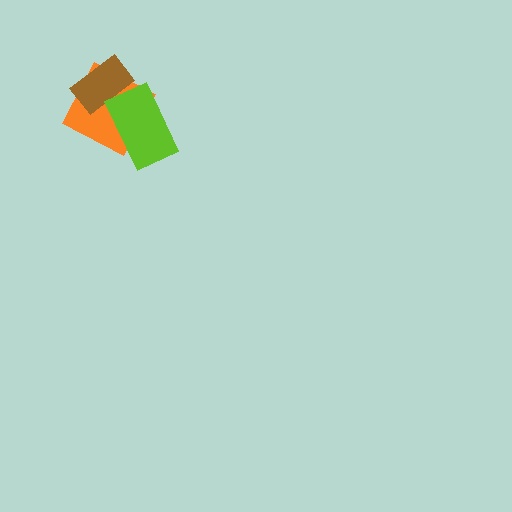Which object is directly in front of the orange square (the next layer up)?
The brown rectangle is directly in front of the orange square.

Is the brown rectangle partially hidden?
Yes, it is partially covered by another shape.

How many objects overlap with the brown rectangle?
2 objects overlap with the brown rectangle.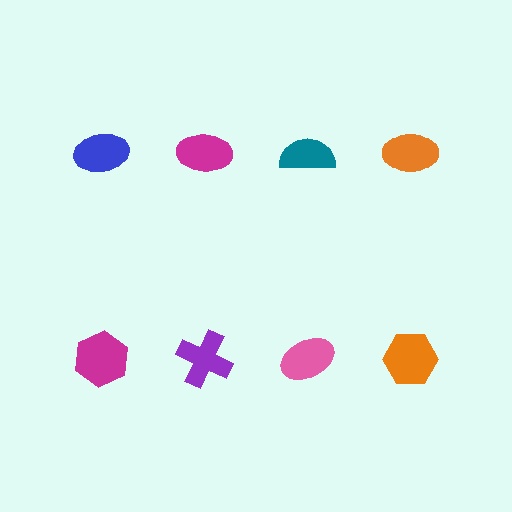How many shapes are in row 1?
4 shapes.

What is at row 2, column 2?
A purple cross.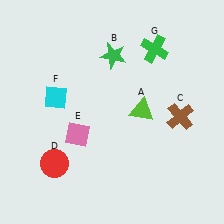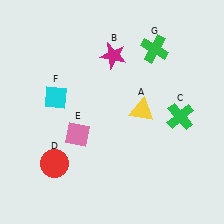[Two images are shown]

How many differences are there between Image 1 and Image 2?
There are 3 differences between the two images.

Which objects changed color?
A changed from lime to yellow. B changed from green to magenta. C changed from brown to green.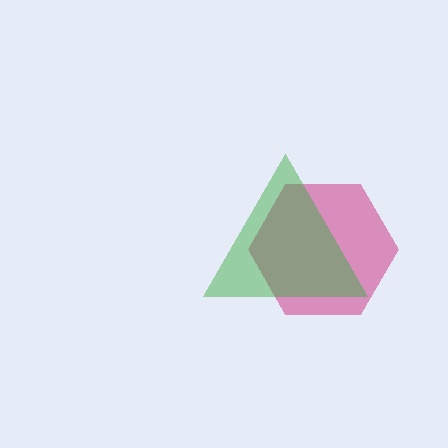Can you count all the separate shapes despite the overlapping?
Yes, there are 2 separate shapes.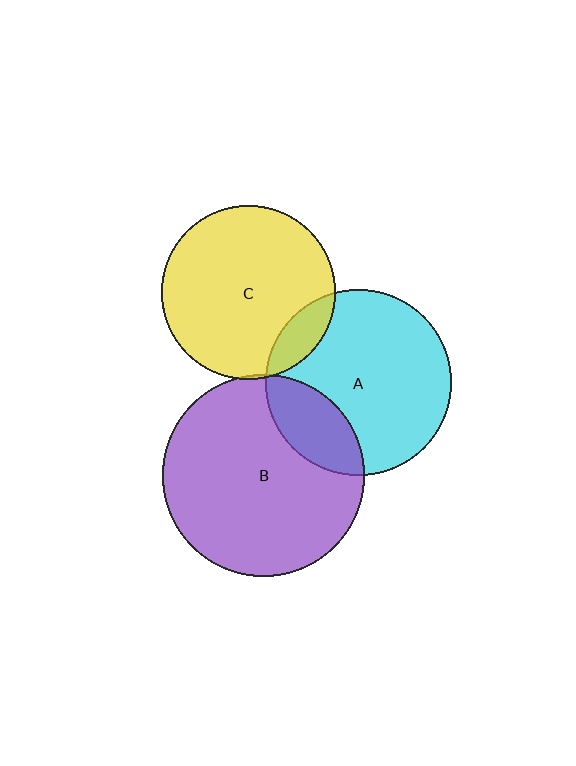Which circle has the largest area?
Circle B (purple).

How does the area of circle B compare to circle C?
Approximately 1.3 times.